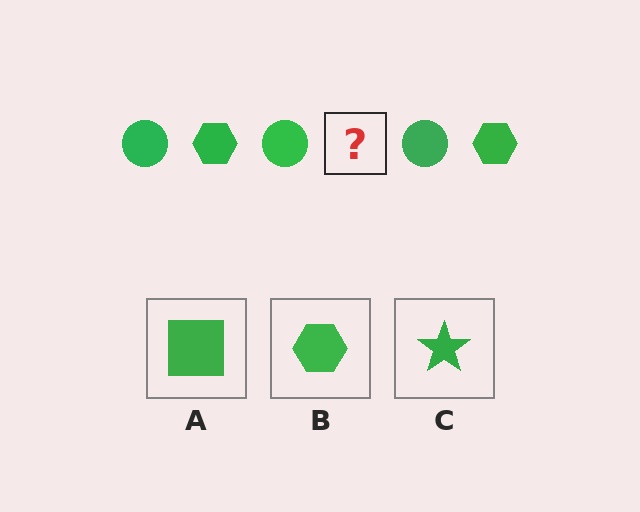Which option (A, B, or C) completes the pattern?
B.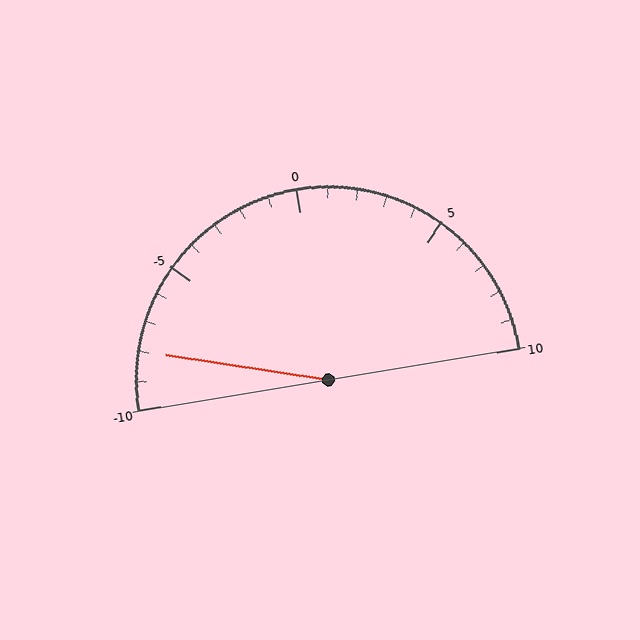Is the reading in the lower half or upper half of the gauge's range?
The reading is in the lower half of the range (-10 to 10).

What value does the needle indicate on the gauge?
The needle indicates approximately -8.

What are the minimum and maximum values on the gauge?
The gauge ranges from -10 to 10.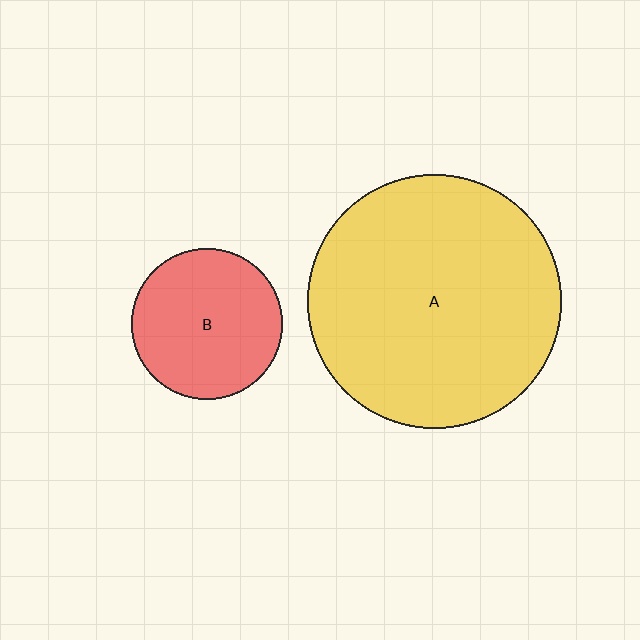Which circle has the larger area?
Circle A (yellow).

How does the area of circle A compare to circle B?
Approximately 2.8 times.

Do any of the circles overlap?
No, none of the circles overlap.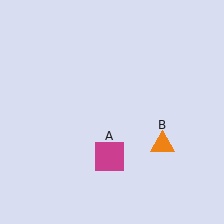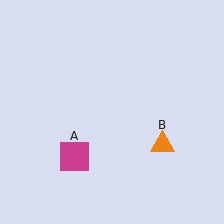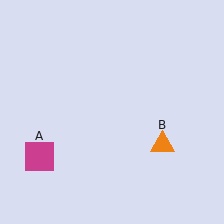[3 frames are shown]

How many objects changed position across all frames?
1 object changed position: magenta square (object A).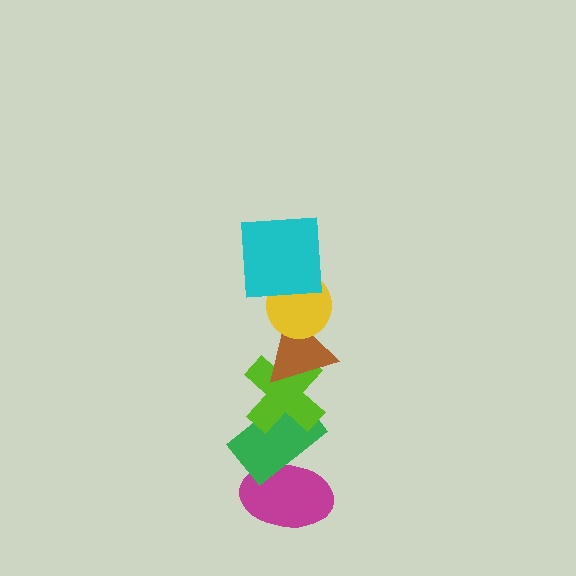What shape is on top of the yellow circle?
The cyan square is on top of the yellow circle.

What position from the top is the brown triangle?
The brown triangle is 3rd from the top.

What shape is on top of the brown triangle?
The yellow circle is on top of the brown triangle.